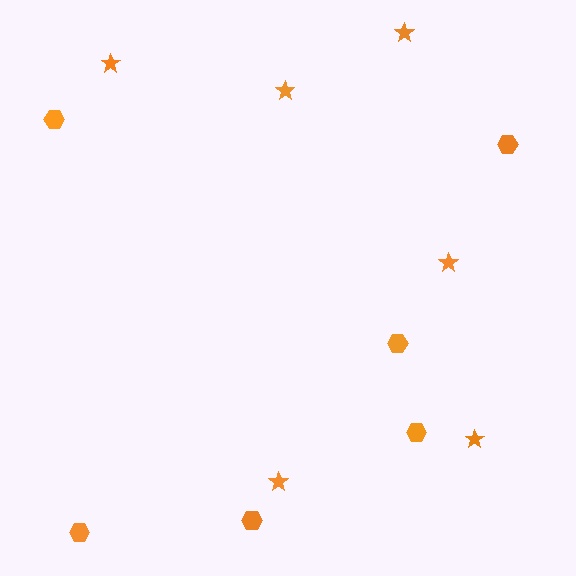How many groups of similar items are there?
There are 2 groups: one group of stars (6) and one group of hexagons (6).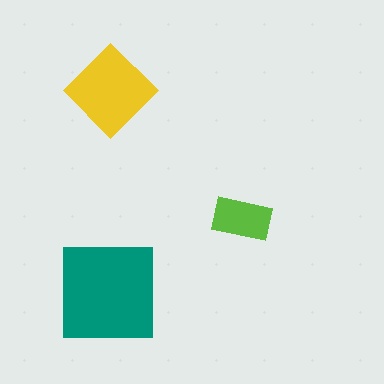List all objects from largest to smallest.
The teal square, the yellow diamond, the lime rectangle.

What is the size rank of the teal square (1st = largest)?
1st.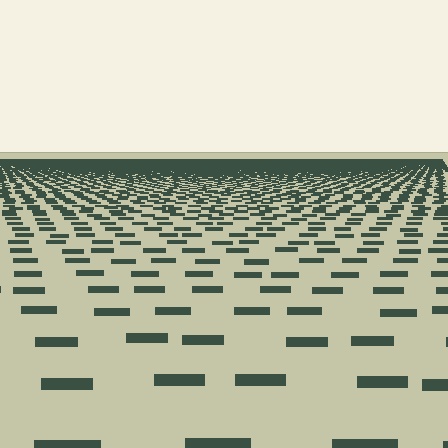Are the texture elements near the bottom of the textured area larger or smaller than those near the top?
Larger. Near the bottom, elements are closer to the viewer and appear at a bigger on-screen size.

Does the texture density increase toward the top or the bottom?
Density increases toward the top.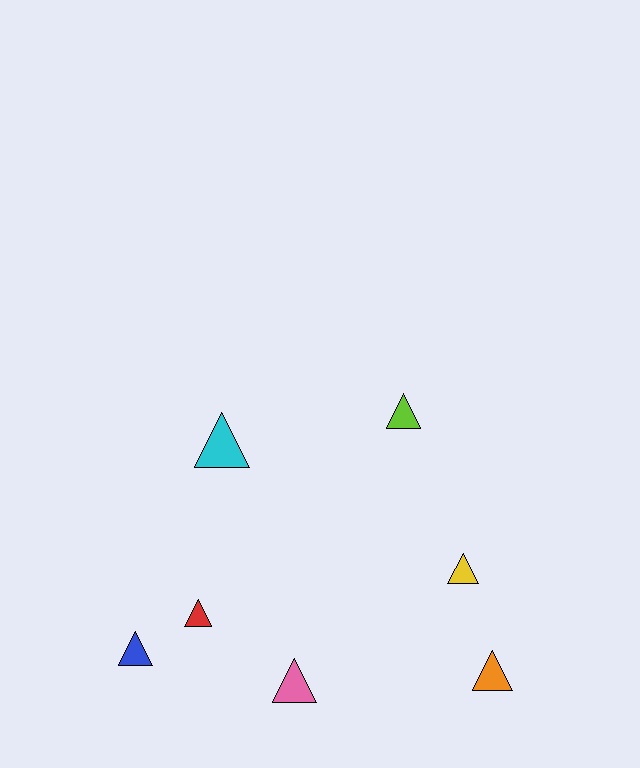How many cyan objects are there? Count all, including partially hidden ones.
There is 1 cyan object.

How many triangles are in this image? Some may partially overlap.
There are 7 triangles.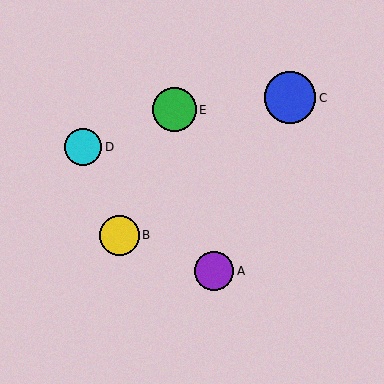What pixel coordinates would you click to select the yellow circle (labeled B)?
Click at (119, 235) to select the yellow circle B.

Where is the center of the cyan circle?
The center of the cyan circle is at (83, 147).